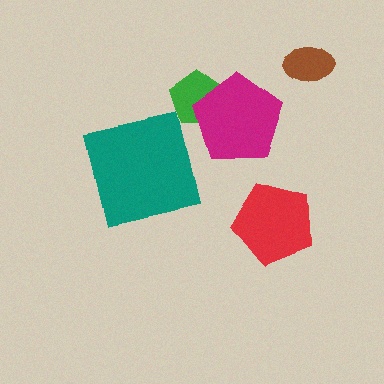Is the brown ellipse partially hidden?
No, no other shape covers it.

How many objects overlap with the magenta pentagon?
1 object overlaps with the magenta pentagon.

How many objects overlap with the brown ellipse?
0 objects overlap with the brown ellipse.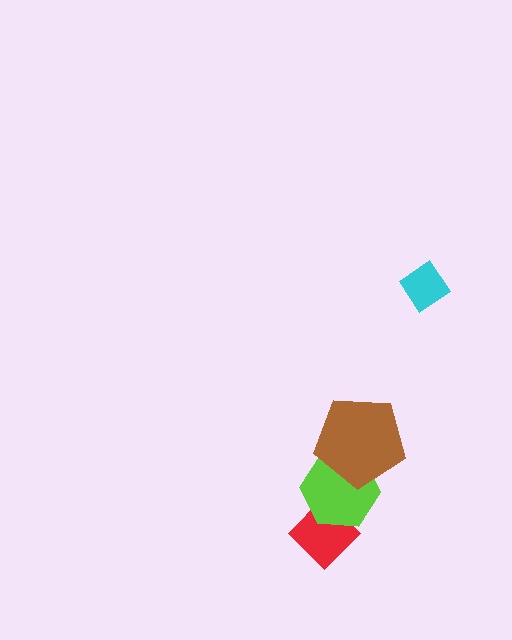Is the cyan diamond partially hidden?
No, no other shape covers it.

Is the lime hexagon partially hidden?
Yes, it is partially covered by another shape.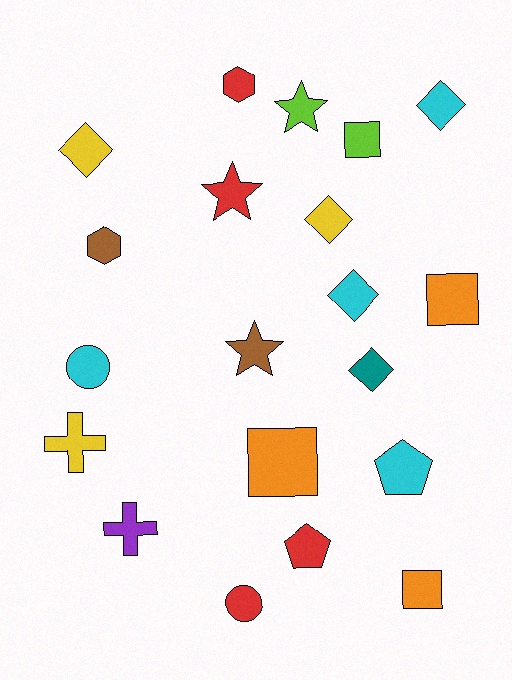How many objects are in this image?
There are 20 objects.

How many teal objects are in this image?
There is 1 teal object.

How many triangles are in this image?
There are no triangles.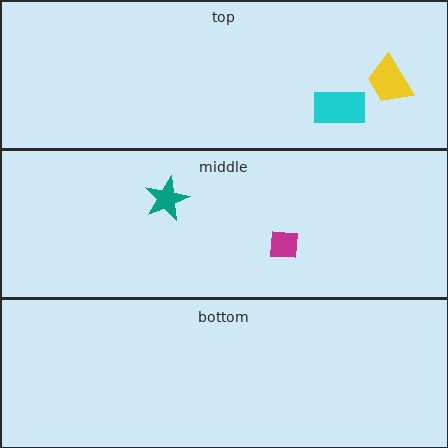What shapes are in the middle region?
The magenta square, the teal star.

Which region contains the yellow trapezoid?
The top region.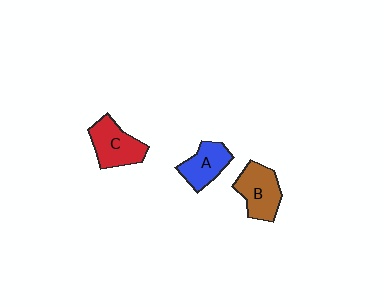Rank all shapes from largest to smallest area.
From largest to smallest: B (brown), C (red), A (blue).